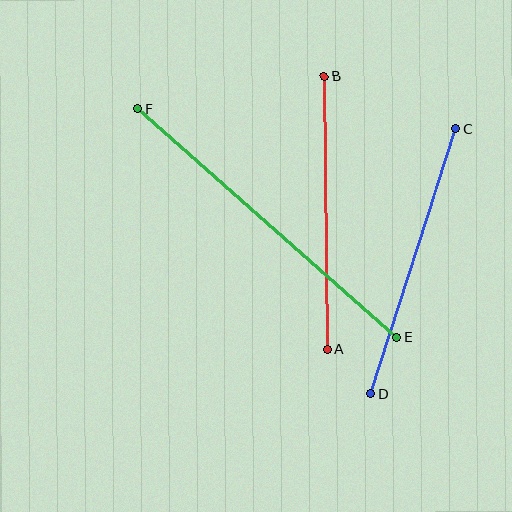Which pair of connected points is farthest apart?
Points E and F are farthest apart.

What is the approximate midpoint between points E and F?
The midpoint is at approximately (267, 223) pixels.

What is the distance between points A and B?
The distance is approximately 273 pixels.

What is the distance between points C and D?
The distance is approximately 277 pixels.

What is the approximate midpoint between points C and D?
The midpoint is at approximately (413, 261) pixels.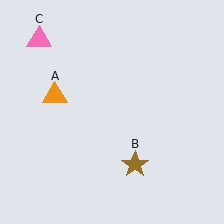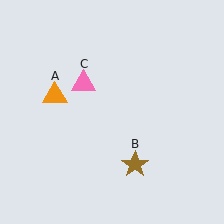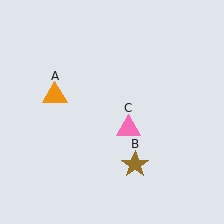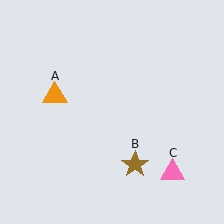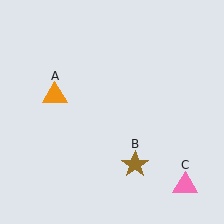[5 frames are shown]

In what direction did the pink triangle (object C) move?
The pink triangle (object C) moved down and to the right.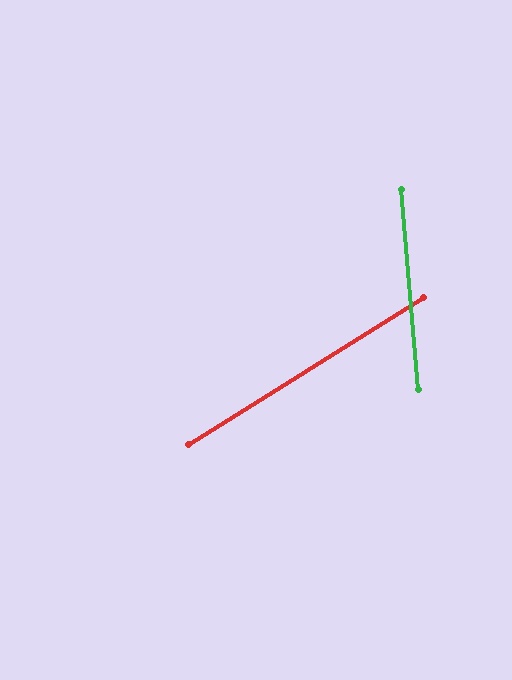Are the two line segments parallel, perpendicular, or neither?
Neither parallel nor perpendicular — they differ by about 63°.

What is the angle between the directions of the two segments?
Approximately 63 degrees.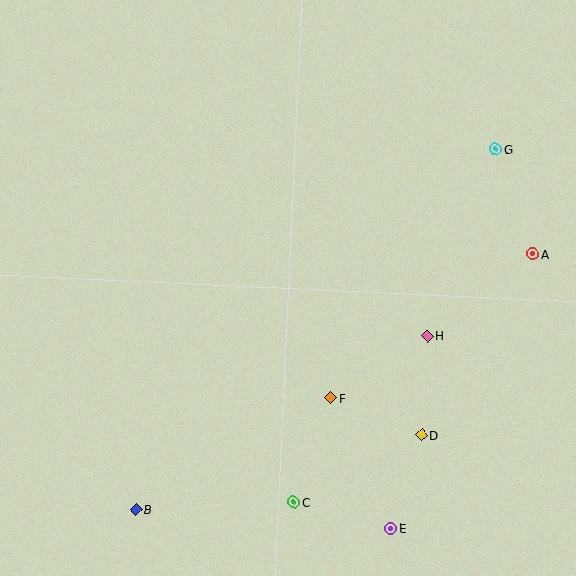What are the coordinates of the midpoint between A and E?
The midpoint between A and E is at (462, 391).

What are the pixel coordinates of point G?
Point G is at (495, 149).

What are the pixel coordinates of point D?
Point D is at (421, 435).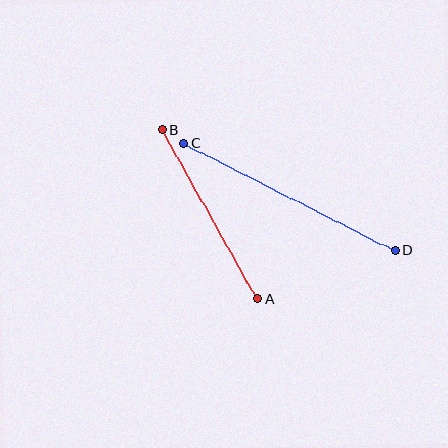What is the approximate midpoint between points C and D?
The midpoint is at approximately (289, 197) pixels.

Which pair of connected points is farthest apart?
Points C and D are farthest apart.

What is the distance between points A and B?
The distance is approximately 194 pixels.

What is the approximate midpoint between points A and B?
The midpoint is at approximately (210, 214) pixels.